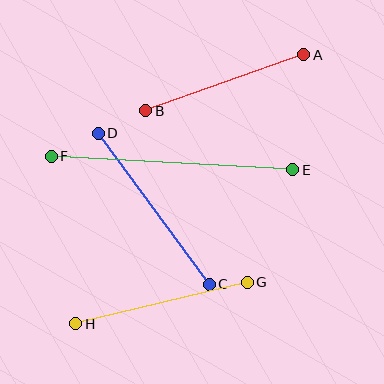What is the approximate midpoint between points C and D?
The midpoint is at approximately (154, 209) pixels.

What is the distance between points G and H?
The distance is approximately 176 pixels.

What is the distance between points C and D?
The distance is approximately 187 pixels.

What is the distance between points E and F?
The distance is approximately 242 pixels.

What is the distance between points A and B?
The distance is approximately 168 pixels.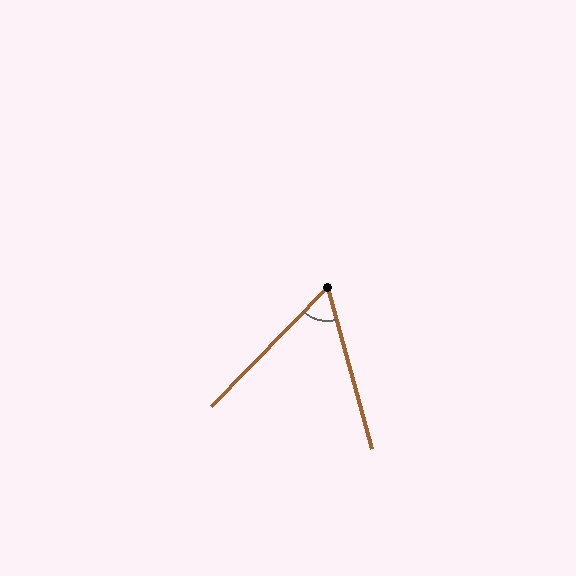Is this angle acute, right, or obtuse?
It is acute.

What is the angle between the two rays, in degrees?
Approximately 59 degrees.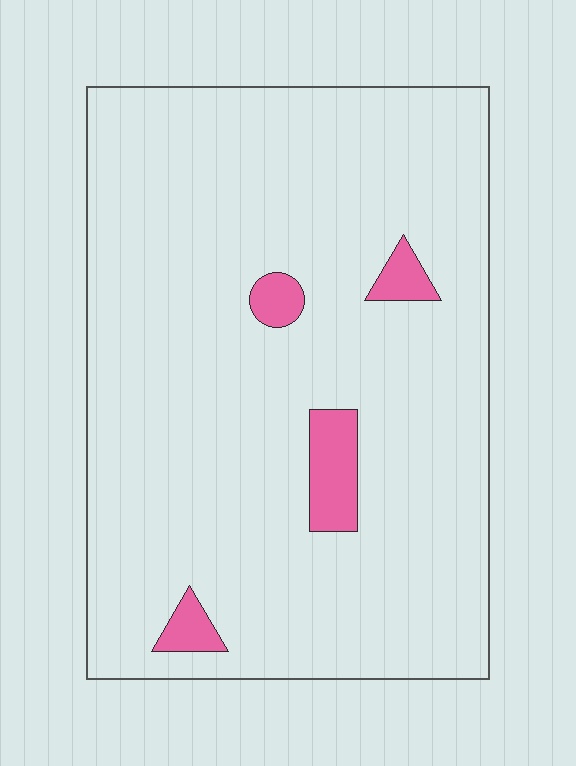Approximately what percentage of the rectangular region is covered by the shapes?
Approximately 5%.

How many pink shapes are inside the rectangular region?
4.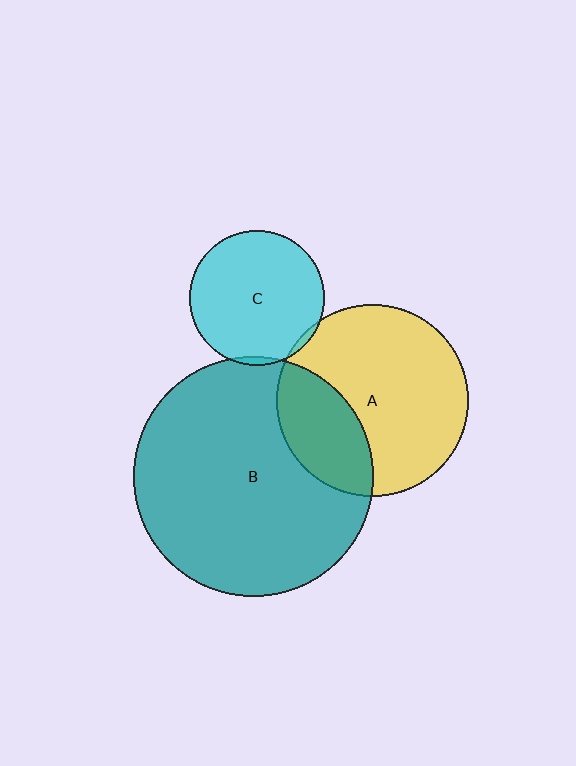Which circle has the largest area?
Circle B (teal).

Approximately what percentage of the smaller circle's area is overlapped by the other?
Approximately 5%.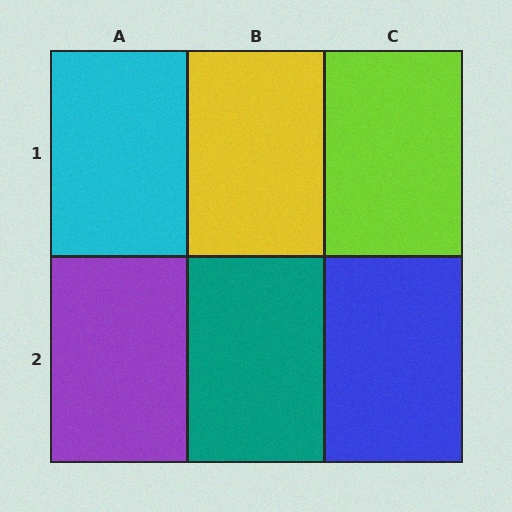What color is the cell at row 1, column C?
Lime.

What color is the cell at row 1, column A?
Cyan.